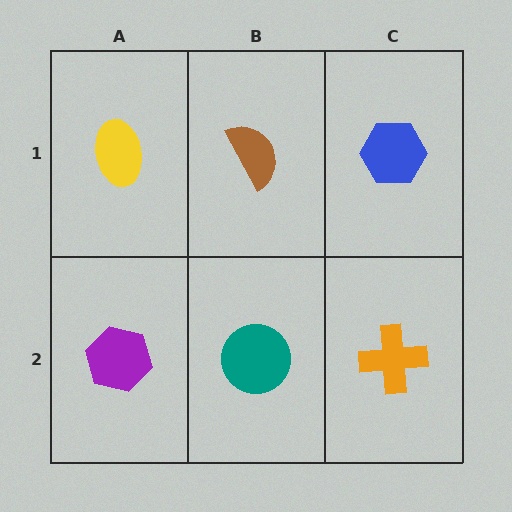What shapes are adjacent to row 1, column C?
An orange cross (row 2, column C), a brown semicircle (row 1, column B).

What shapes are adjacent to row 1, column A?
A purple hexagon (row 2, column A), a brown semicircle (row 1, column B).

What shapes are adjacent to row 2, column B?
A brown semicircle (row 1, column B), a purple hexagon (row 2, column A), an orange cross (row 2, column C).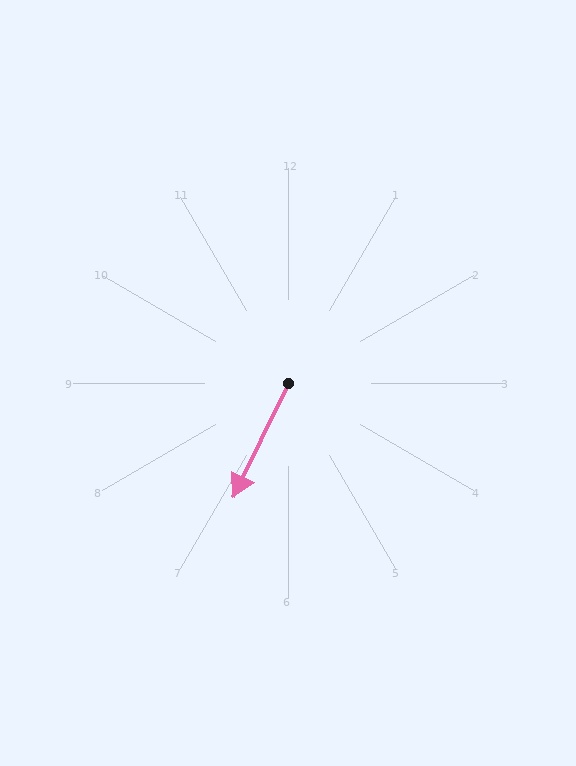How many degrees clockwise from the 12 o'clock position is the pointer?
Approximately 206 degrees.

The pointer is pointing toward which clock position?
Roughly 7 o'clock.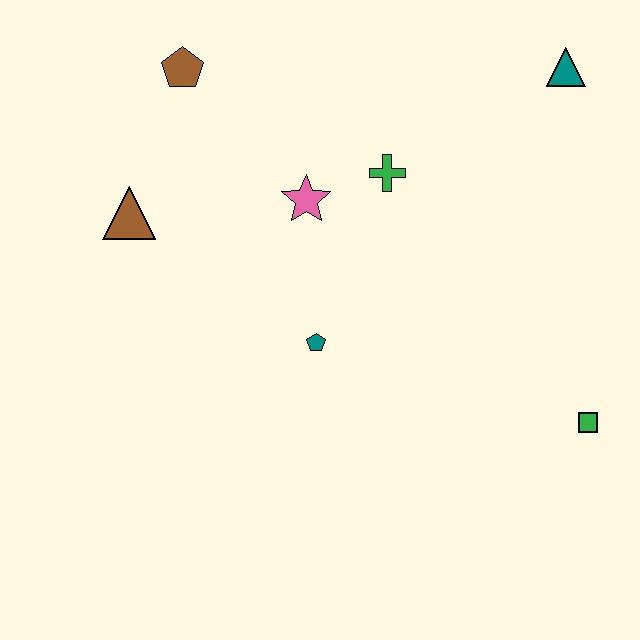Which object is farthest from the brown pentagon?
The green square is farthest from the brown pentagon.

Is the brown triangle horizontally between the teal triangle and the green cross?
No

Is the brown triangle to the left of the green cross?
Yes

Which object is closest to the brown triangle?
The brown pentagon is closest to the brown triangle.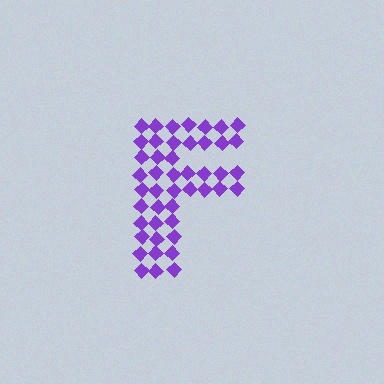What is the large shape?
The large shape is the letter F.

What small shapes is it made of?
It is made of small diamonds.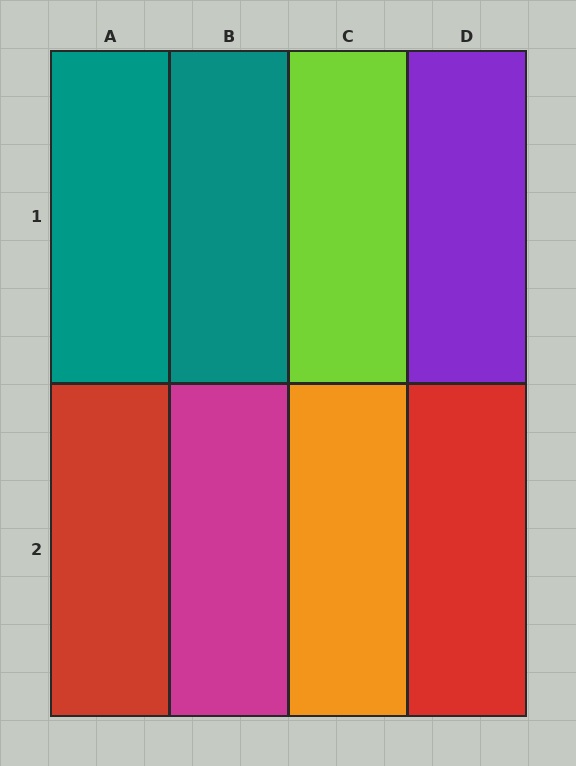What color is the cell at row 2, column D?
Red.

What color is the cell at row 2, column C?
Orange.